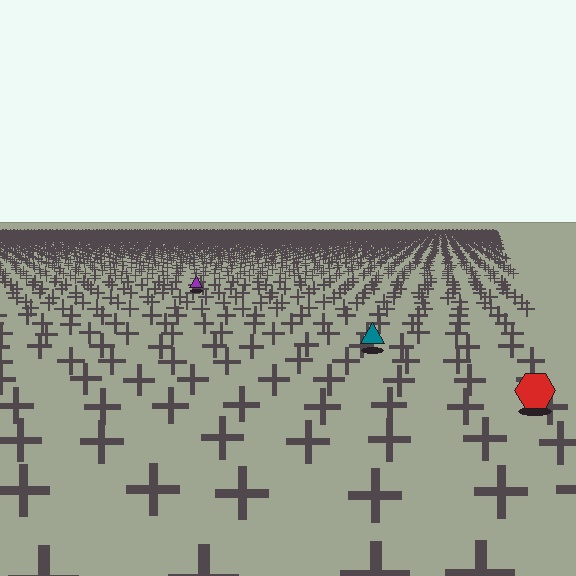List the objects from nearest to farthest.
From nearest to farthest: the red hexagon, the teal triangle, the purple triangle.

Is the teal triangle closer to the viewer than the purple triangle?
Yes. The teal triangle is closer — you can tell from the texture gradient: the ground texture is coarser near it.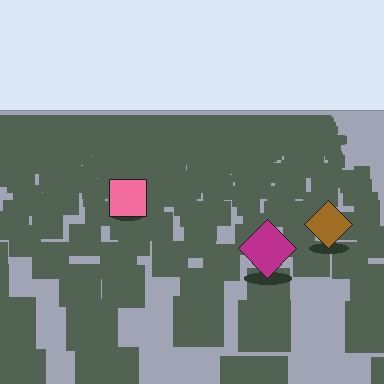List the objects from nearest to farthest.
From nearest to farthest: the magenta diamond, the brown diamond, the pink square.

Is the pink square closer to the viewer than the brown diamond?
No. The brown diamond is closer — you can tell from the texture gradient: the ground texture is coarser near it.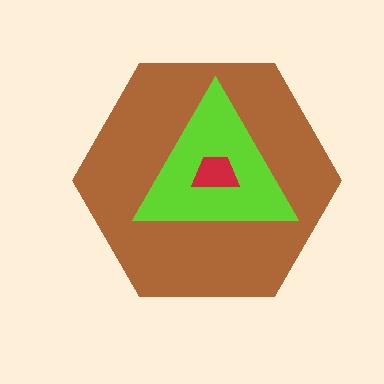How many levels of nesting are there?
3.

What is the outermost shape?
The brown hexagon.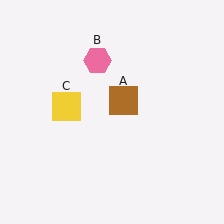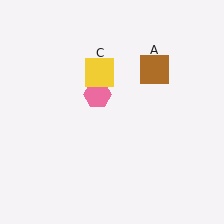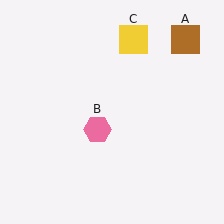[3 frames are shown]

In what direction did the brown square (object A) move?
The brown square (object A) moved up and to the right.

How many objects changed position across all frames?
3 objects changed position: brown square (object A), pink hexagon (object B), yellow square (object C).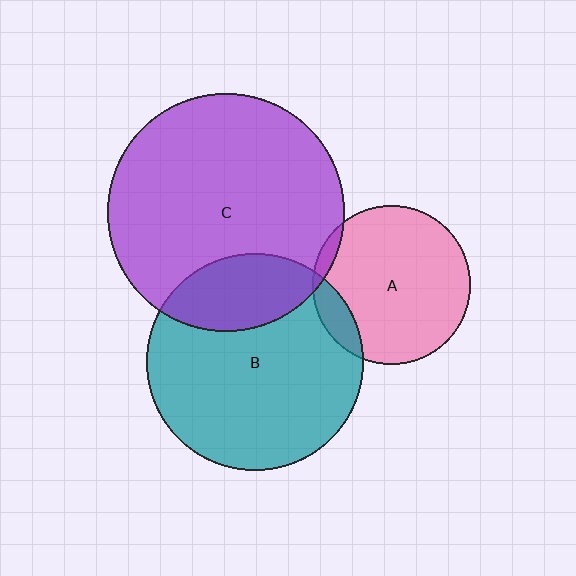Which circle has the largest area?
Circle C (purple).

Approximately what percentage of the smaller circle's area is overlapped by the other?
Approximately 5%.